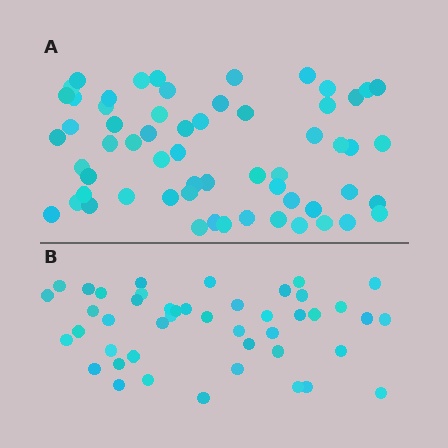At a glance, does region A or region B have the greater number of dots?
Region A (the top region) has more dots.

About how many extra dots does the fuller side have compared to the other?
Region A has approximately 15 more dots than region B.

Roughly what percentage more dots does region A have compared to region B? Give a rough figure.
About 35% more.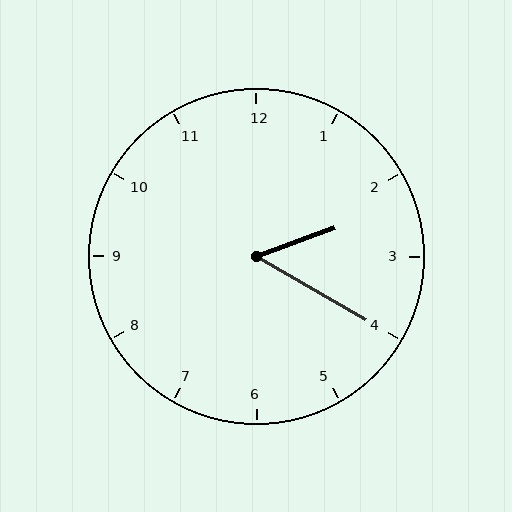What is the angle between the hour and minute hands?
Approximately 50 degrees.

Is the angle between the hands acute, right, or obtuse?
It is acute.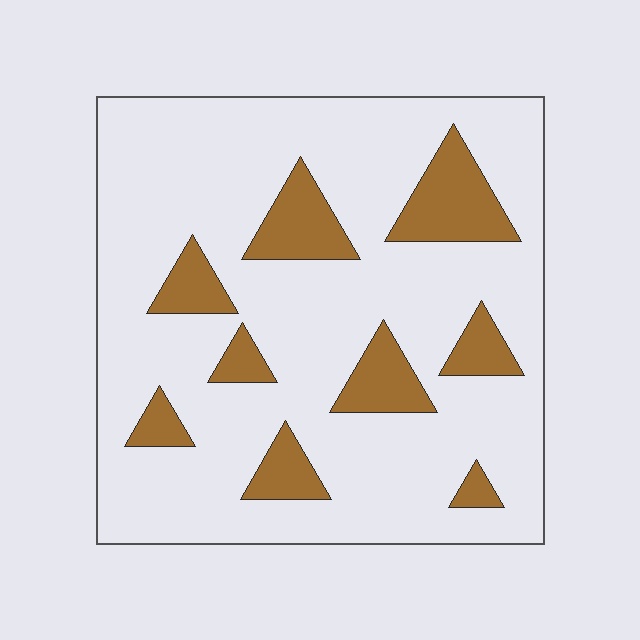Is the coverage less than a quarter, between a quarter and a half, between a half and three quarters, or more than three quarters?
Less than a quarter.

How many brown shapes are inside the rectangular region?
9.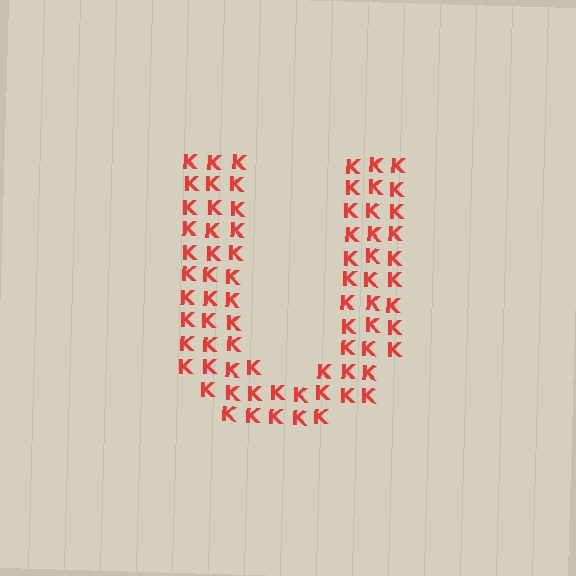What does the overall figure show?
The overall figure shows the letter U.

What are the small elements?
The small elements are letter K's.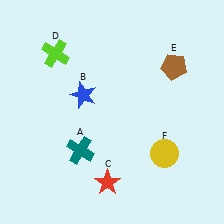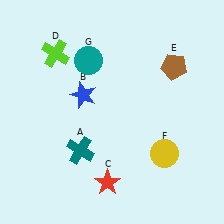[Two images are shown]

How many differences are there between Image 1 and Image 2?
There is 1 difference between the two images.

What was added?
A teal circle (G) was added in Image 2.